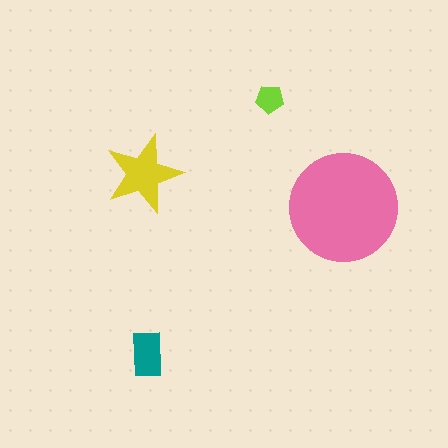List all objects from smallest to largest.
The lime pentagon, the teal rectangle, the yellow star, the pink circle.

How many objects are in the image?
There are 4 objects in the image.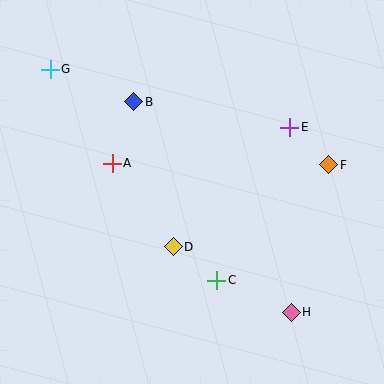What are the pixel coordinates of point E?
Point E is at (290, 127).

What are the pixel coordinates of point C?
Point C is at (217, 280).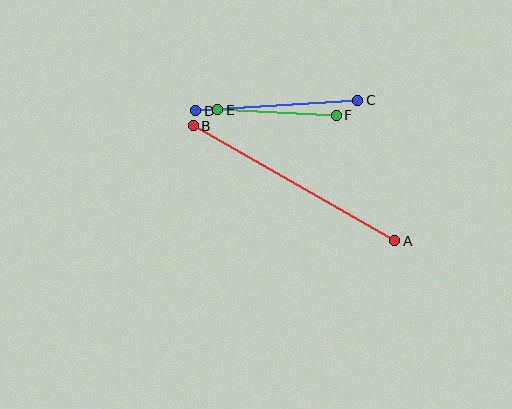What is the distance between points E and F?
The distance is approximately 119 pixels.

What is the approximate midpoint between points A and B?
The midpoint is at approximately (294, 183) pixels.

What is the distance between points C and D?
The distance is approximately 163 pixels.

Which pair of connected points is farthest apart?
Points A and B are farthest apart.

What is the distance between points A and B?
The distance is approximately 232 pixels.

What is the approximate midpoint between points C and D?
The midpoint is at approximately (277, 105) pixels.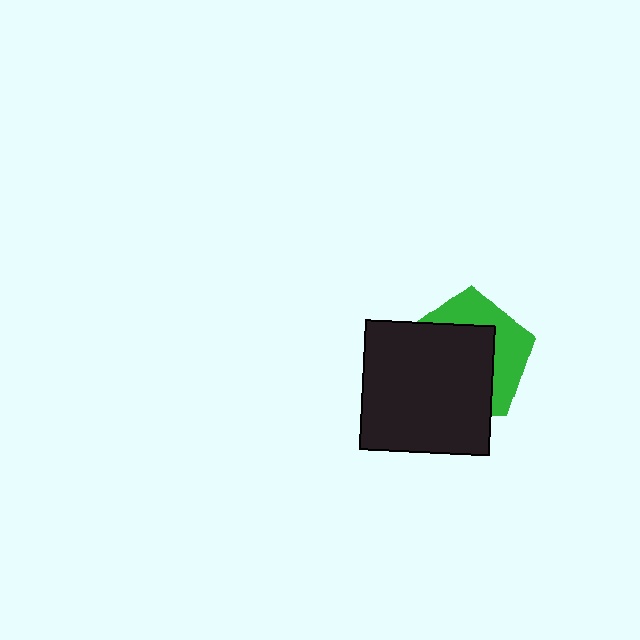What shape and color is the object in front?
The object in front is a black square.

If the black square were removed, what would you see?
You would see the complete green pentagon.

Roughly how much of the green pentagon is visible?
A small part of it is visible (roughly 39%).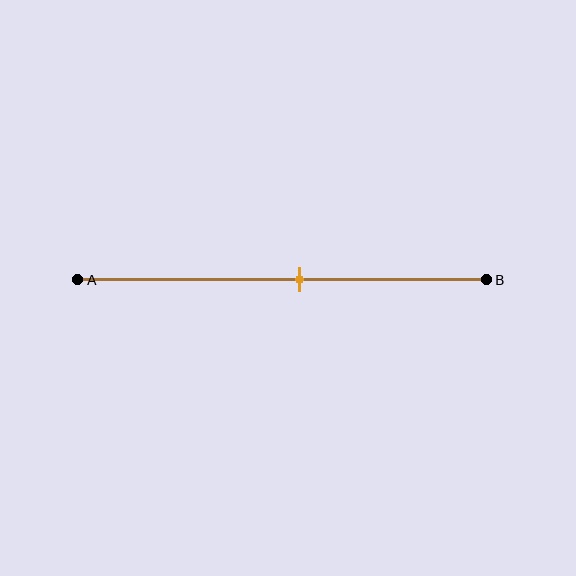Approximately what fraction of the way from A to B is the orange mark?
The orange mark is approximately 55% of the way from A to B.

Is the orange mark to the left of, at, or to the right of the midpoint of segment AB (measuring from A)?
The orange mark is to the right of the midpoint of segment AB.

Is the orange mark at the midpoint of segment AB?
No, the mark is at about 55% from A, not at the 50% midpoint.